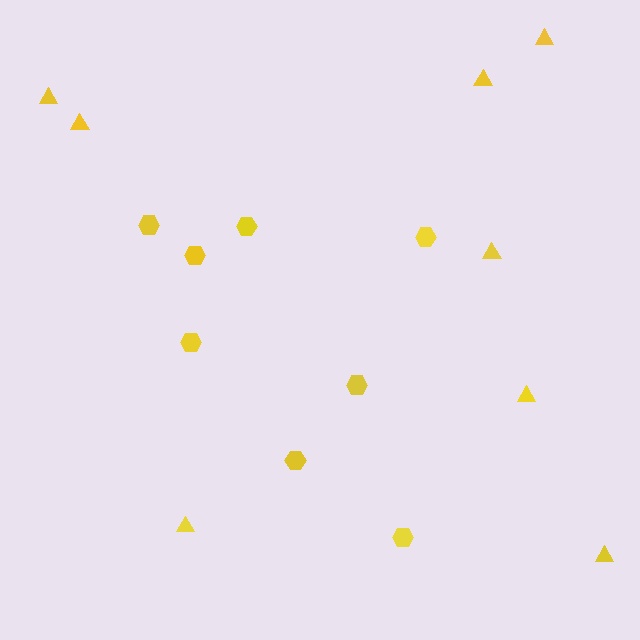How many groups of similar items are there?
There are 2 groups: one group of hexagons (8) and one group of triangles (8).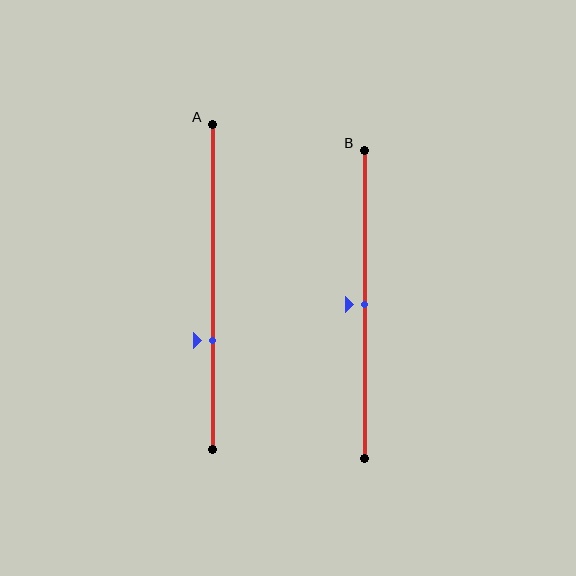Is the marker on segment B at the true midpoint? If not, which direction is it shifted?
Yes, the marker on segment B is at the true midpoint.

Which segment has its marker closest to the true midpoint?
Segment B has its marker closest to the true midpoint.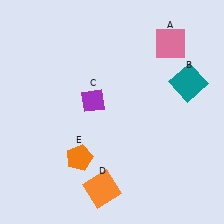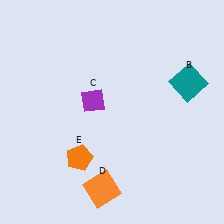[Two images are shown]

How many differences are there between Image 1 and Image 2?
There is 1 difference between the two images.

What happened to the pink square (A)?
The pink square (A) was removed in Image 2. It was in the top-right area of Image 1.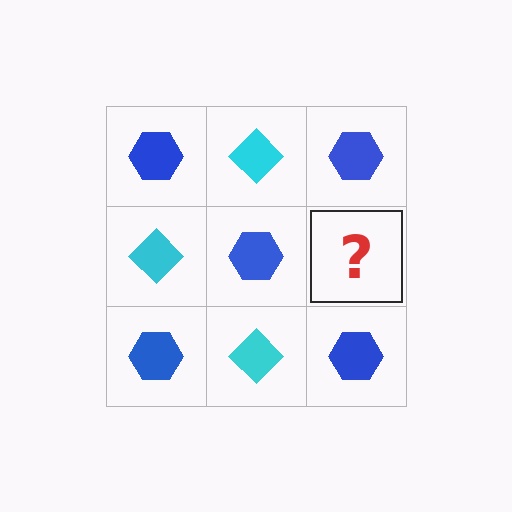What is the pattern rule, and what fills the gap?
The rule is that it alternates blue hexagon and cyan diamond in a checkerboard pattern. The gap should be filled with a cyan diamond.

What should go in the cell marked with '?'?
The missing cell should contain a cyan diamond.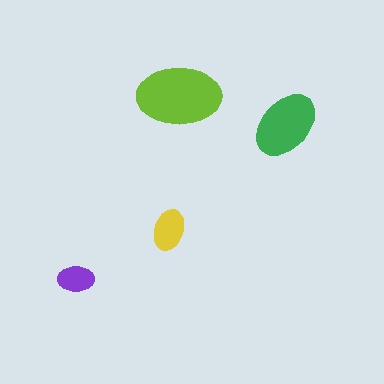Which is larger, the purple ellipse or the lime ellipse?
The lime one.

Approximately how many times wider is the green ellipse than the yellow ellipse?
About 1.5 times wider.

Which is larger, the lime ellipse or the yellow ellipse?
The lime one.